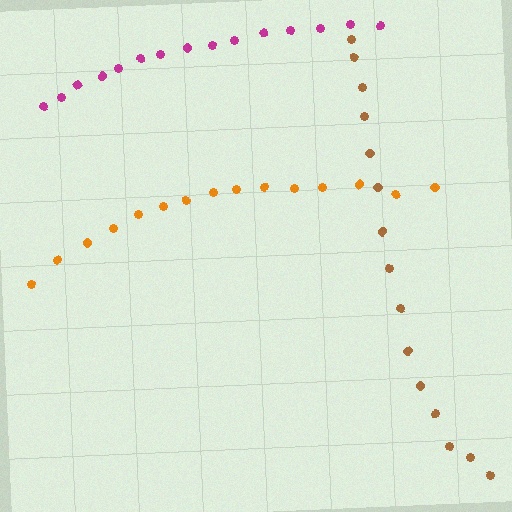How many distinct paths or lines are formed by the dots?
There are 3 distinct paths.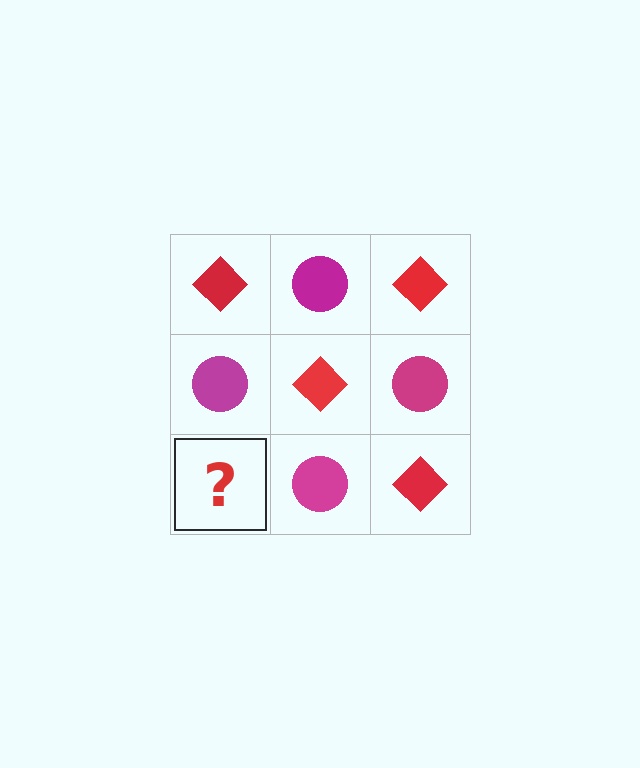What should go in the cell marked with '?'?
The missing cell should contain a red diamond.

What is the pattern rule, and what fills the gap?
The rule is that it alternates red diamond and magenta circle in a checkerboard pattern. The gap should be filled with a red diamond.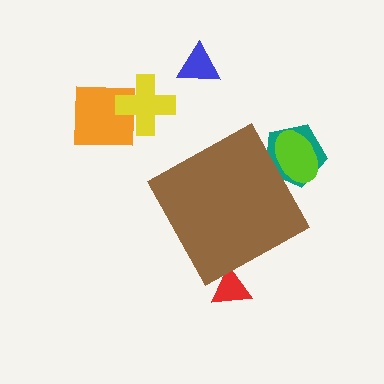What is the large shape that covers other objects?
A brown diamond.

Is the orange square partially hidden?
No, the orange square is fully visible.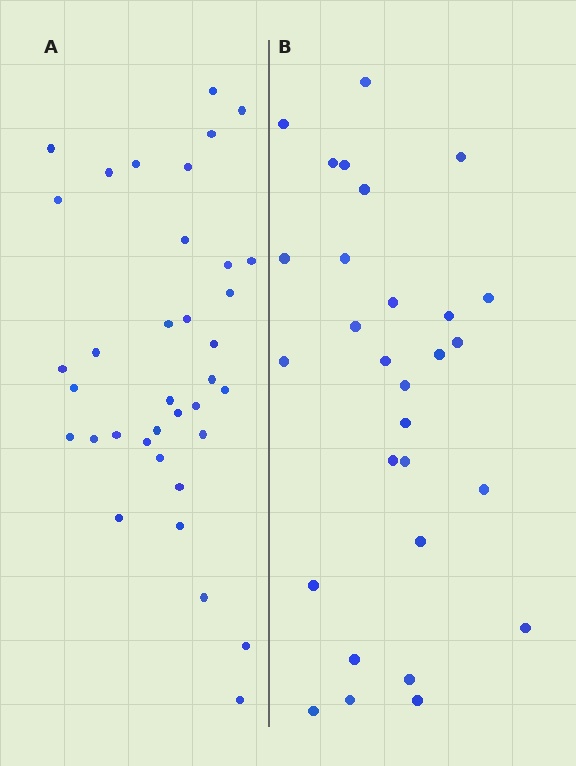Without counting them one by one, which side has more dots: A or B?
Region A (the left region) has more dots.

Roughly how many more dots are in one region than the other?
Region A has roughly 8 or so more dots than region B.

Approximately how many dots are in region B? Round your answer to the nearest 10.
About 30 dots. (The exact count is 29, which rounds to 30.)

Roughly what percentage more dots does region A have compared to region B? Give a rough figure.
About 25% more.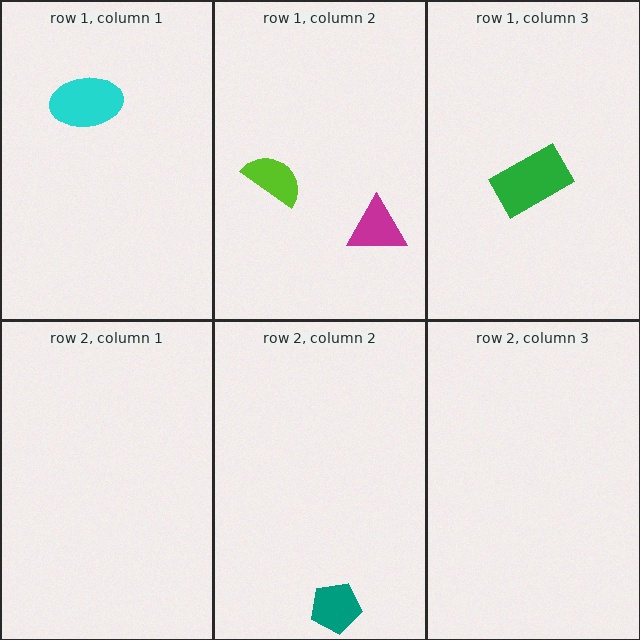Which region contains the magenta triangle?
The row 1, column 2 region.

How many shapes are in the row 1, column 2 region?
2.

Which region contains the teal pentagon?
The row 2, column 2 region.